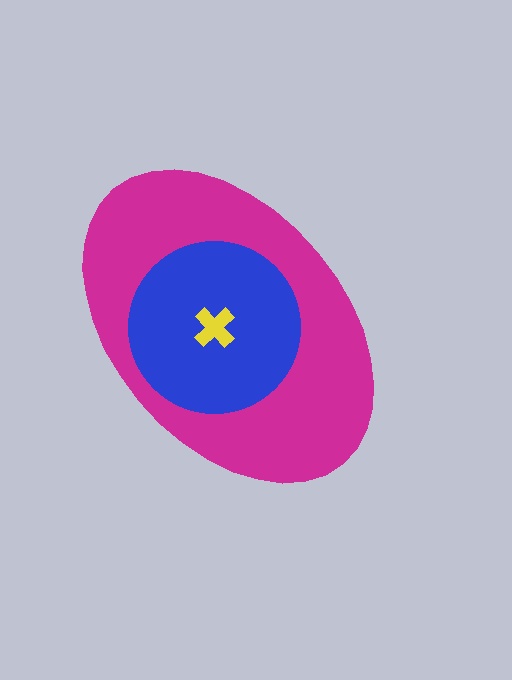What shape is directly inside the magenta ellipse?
The blue circle.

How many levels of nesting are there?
3.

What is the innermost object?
The yellow cross.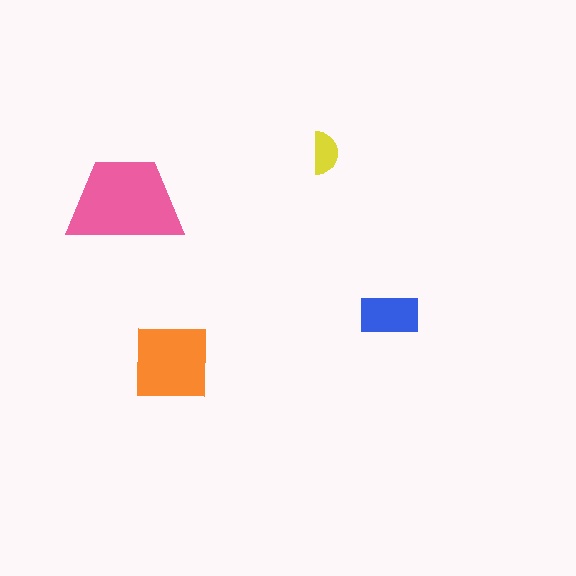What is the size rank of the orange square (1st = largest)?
2nd.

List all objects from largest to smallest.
The pink trapezoid, the orange square, the blue rectangle, the yellow semicircle.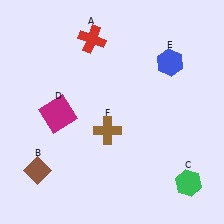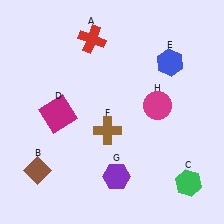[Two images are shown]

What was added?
A purple hexagon (G), a magenta circle (H) were added in Image 2.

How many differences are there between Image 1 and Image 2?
There are 2 differences between the two images.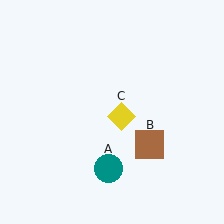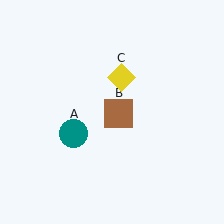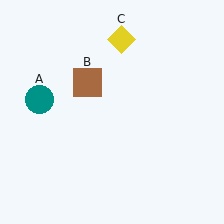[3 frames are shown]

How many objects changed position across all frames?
3 objects changed position: teal circle (object A), brown square (object B), yellow diamond (object C).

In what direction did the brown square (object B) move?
The brown square (object B) moved up and to the left.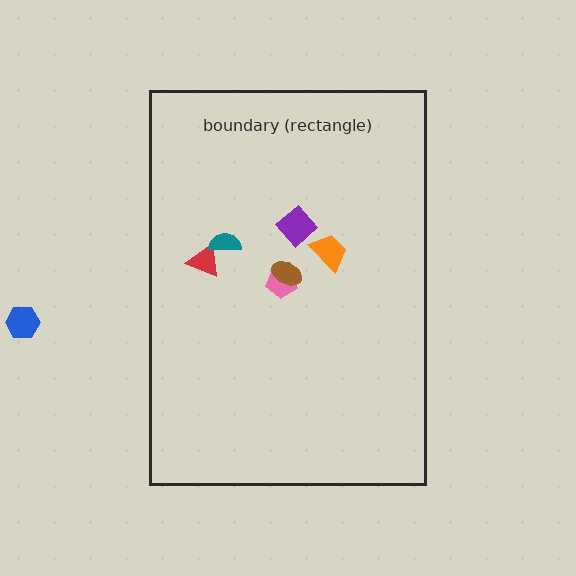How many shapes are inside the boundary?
6 inside, 1 outside.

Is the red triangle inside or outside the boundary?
Inside.